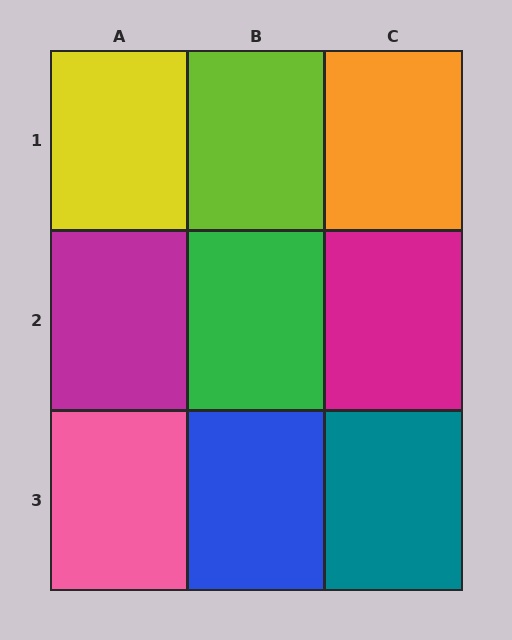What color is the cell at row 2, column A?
Magenta.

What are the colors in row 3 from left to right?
Pink, blue, teal.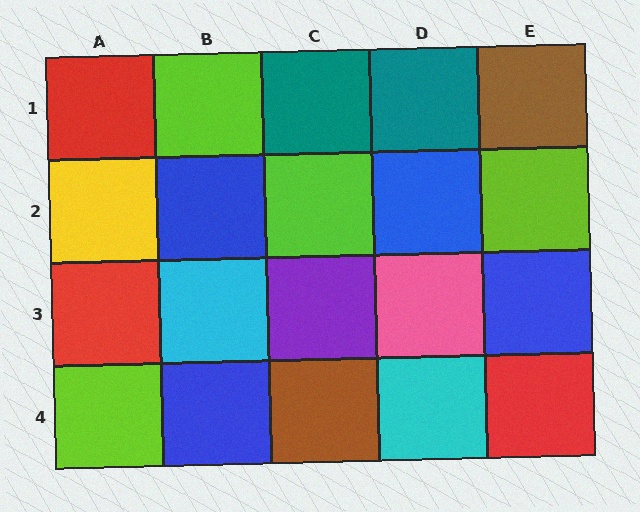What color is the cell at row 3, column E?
Blue.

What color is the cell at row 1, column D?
Teal.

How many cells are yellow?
1 cell is yellow.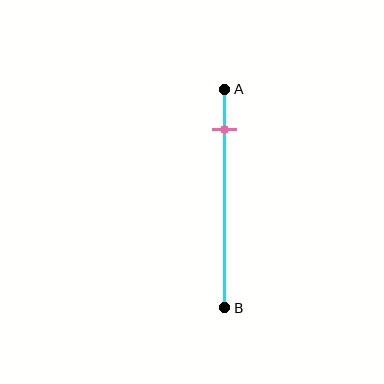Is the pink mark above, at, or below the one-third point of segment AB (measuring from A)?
The pink mark is above the one-third point of segment AB.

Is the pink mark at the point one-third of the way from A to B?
No, the mark is at about 20% from A, not at the 33% one-third point.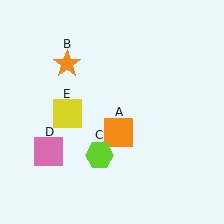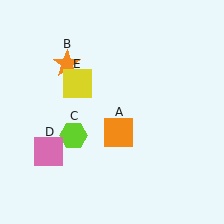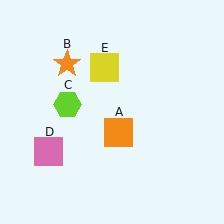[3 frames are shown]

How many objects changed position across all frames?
2 objects changed position: lime hexagon (object C), yellow square (object E).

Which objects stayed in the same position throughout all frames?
Orange square (object A) and orange star (object B) and pink square (object D) remained stationary.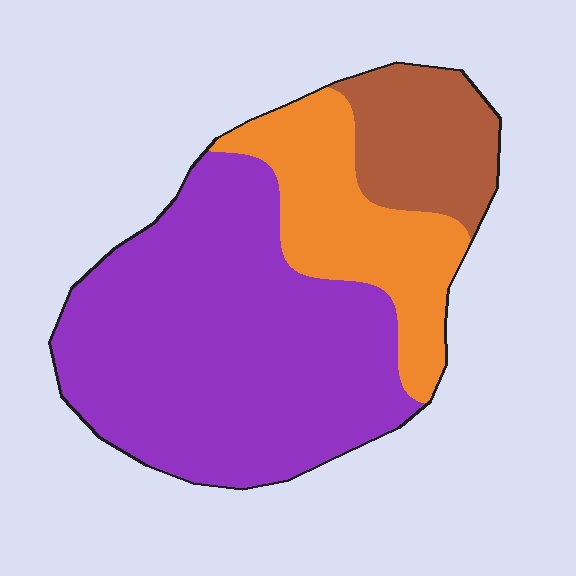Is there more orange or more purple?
Purple.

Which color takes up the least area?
Brown, at roughly 15%.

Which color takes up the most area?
Purple, at roughly 60%.